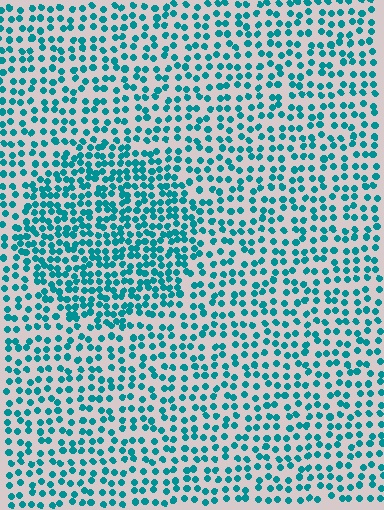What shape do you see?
I see a circle.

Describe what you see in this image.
The image contains small teal elements arranged at two different densities. A circle-shaped region is visible where the elements are more densely packed than the surrounding area.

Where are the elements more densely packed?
The elements are more densely packed inside the circle boundary.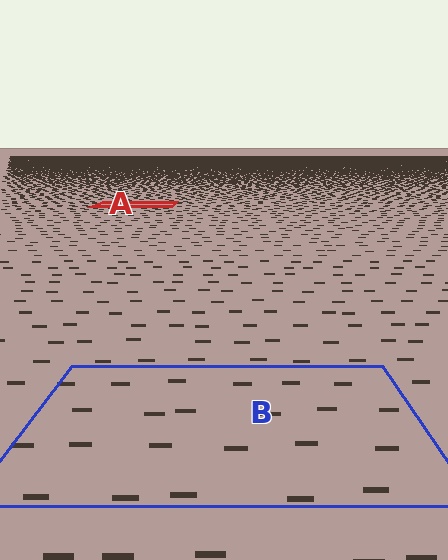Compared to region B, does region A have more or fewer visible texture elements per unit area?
Region A has more texture elements per unit area — they are packed more densely because it is farther away.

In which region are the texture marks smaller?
The texture marks are smaller in region A, because it is farther away.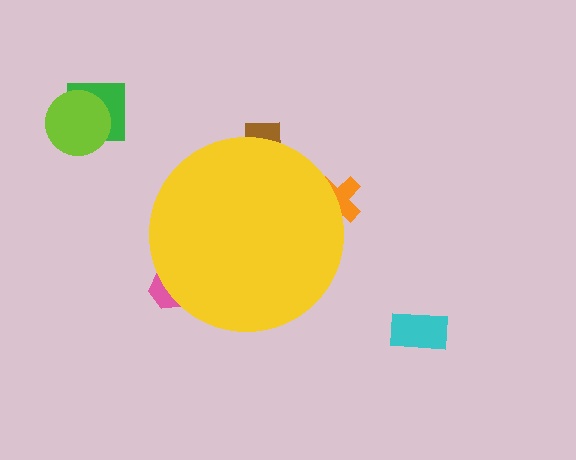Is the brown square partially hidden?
Yes, the brown square is partially hidden behind the yellow circle.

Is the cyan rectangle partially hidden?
No, the cyan rectangle is fully visible.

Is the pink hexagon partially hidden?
Yes, the pink hexagon is partially hidden behind the yellow circle.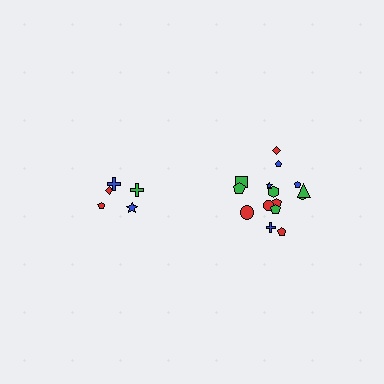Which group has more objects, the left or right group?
The right group.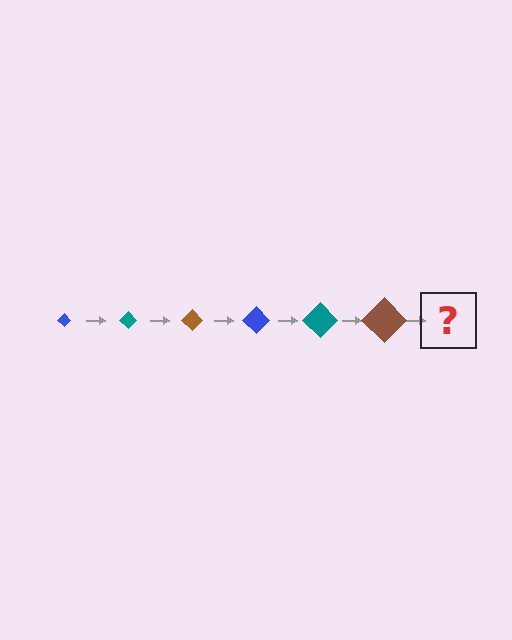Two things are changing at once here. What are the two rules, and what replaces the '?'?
The two rules are that the diamond grows larger each step and the color cycles through blue, teal, and brown. The '?' should be a blue diamond, larger than the previous one.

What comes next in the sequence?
The next element should be a blue diamond, larger than the previous one.